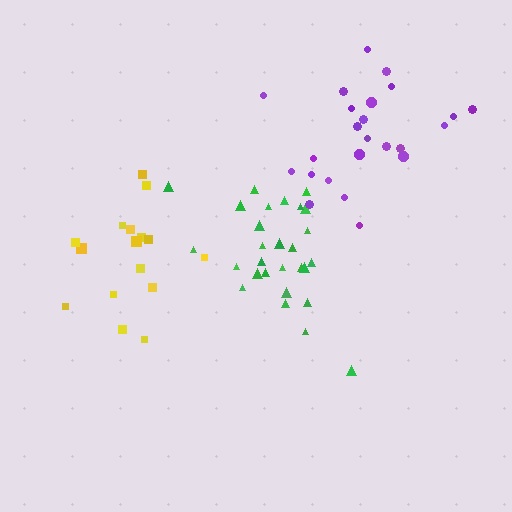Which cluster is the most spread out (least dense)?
Purple.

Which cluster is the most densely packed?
Yellow.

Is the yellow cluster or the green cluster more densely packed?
Yellow.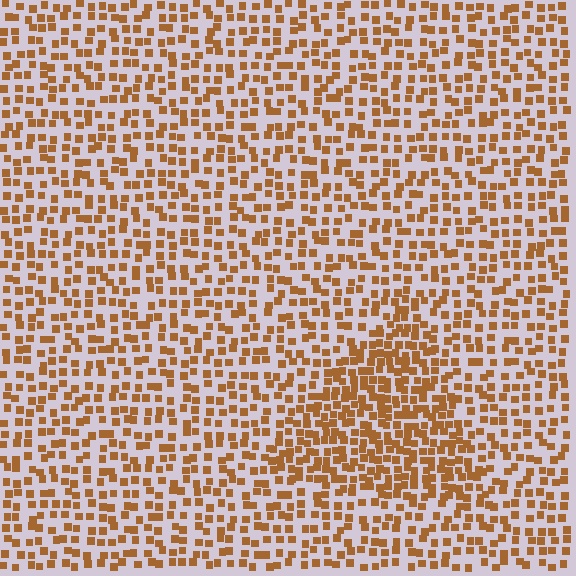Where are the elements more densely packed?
The elements are more densely packed inside the triangle boundary.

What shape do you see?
I see a triangle.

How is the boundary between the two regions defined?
The boundary is defined by a change in element density (approximately 1.8x ratio). All elements are the same color, size, and shape.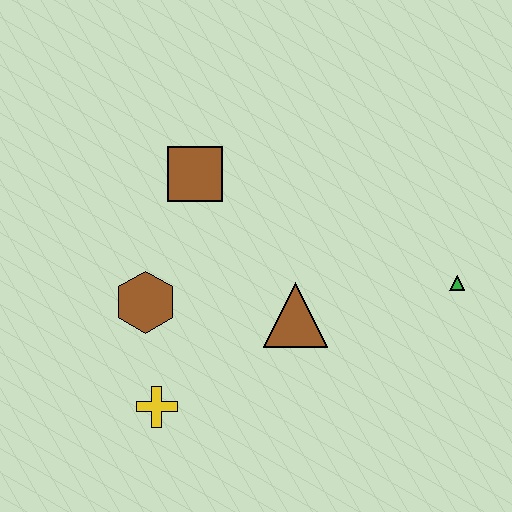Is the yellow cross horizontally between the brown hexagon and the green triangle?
Yes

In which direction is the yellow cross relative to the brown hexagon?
The yellow cross is below the brown hexagon.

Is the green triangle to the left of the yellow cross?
No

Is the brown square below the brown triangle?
No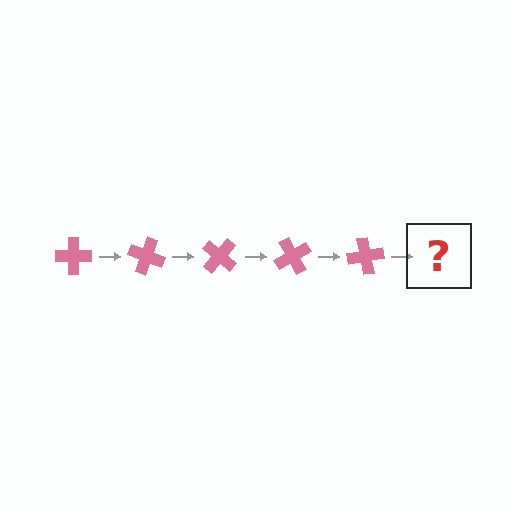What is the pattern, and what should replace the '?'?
The pattern is that the cross rotates 20 degrees each step. The '?' should be a pink cross rotated 100 degrees.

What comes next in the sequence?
The next element should be a pink cross rotated 100 degrees.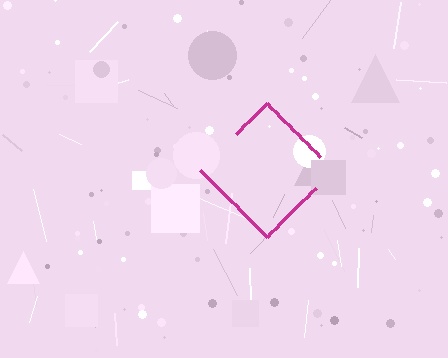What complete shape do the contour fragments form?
The contour fragments form a diamond.